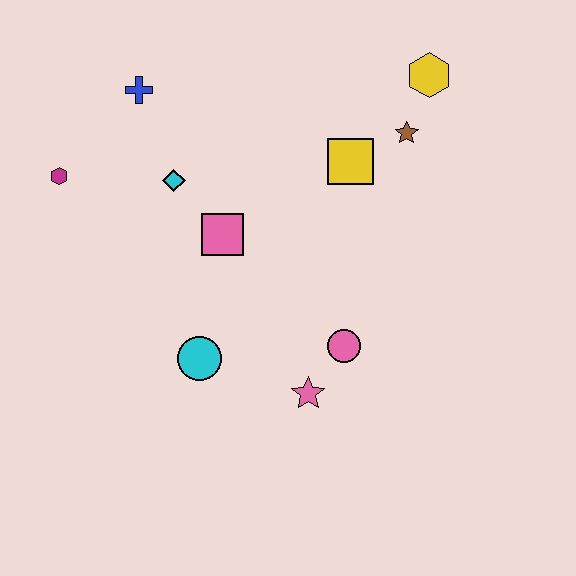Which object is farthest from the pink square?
The yellow hexagon is farthest from the pink square.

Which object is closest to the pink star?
The pink circle is closest to the pink star.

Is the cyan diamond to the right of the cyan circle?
No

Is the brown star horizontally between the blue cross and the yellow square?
No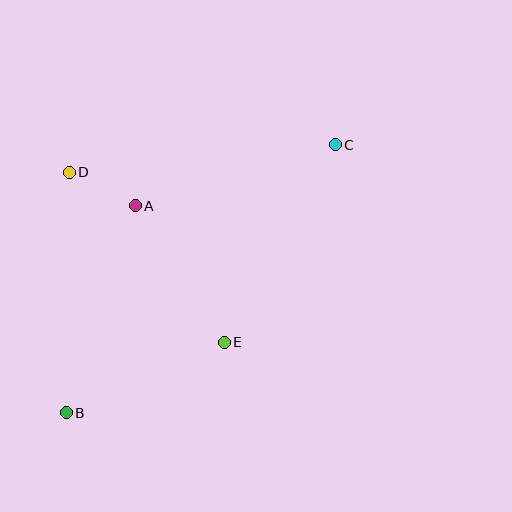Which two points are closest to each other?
Points A and D are closest to each other.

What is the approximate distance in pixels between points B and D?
The distance between B and D is approximately 241 pixels.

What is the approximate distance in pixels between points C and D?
The distance between C and D is approximately 267 pixels.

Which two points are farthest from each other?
Points B and C are farthest from each other.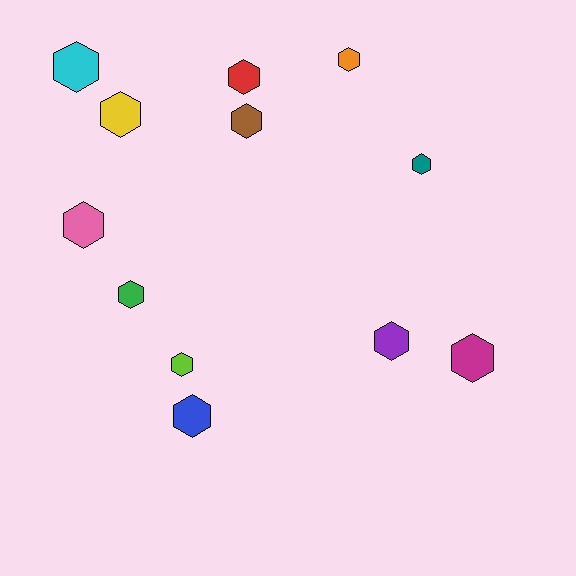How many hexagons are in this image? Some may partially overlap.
There are 12 hexagons.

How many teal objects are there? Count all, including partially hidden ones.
There is 1 teal object.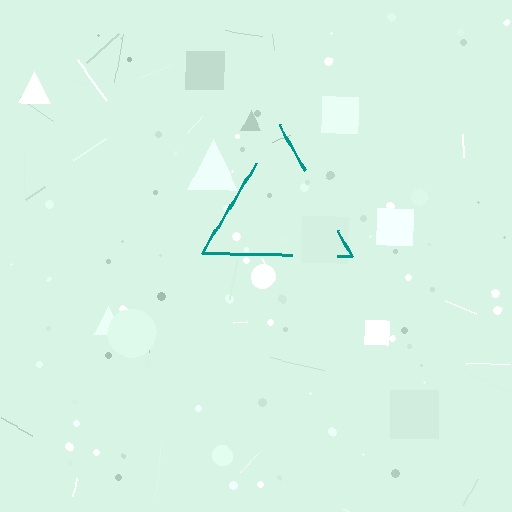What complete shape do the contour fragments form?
The contour fragments form a triangle.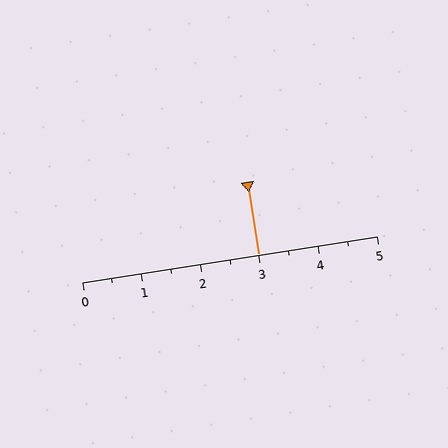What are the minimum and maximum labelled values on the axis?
The axis runs from 0 to 5.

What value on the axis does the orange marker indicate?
The marker indicates approximately 3.